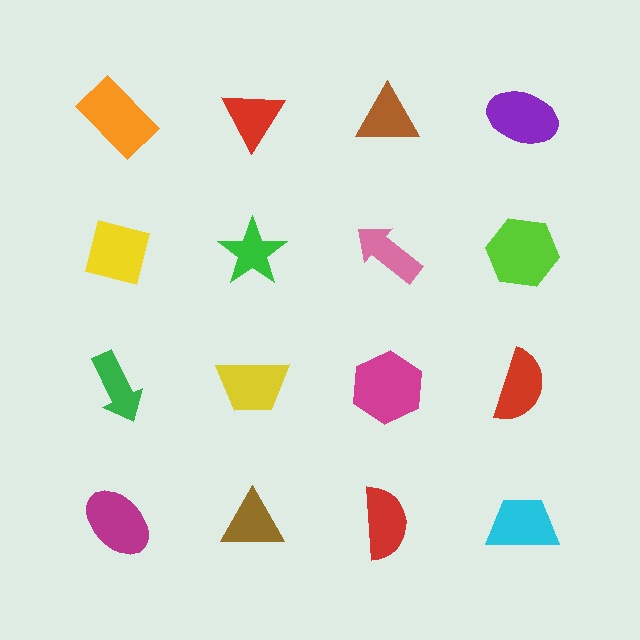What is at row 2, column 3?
A pink arrow.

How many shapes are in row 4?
4 shapes.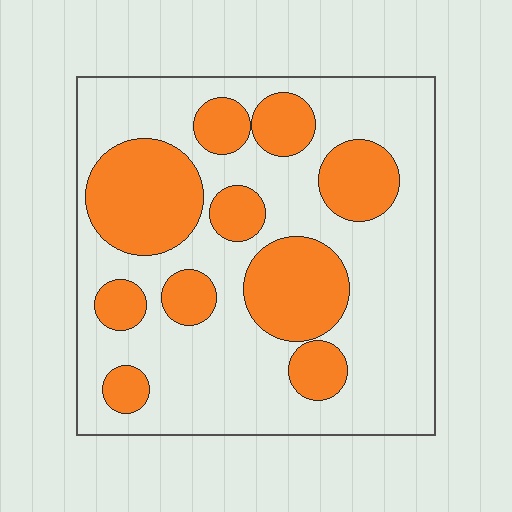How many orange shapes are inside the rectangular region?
10.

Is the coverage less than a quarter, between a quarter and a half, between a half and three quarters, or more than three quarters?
Between a quarter and a half.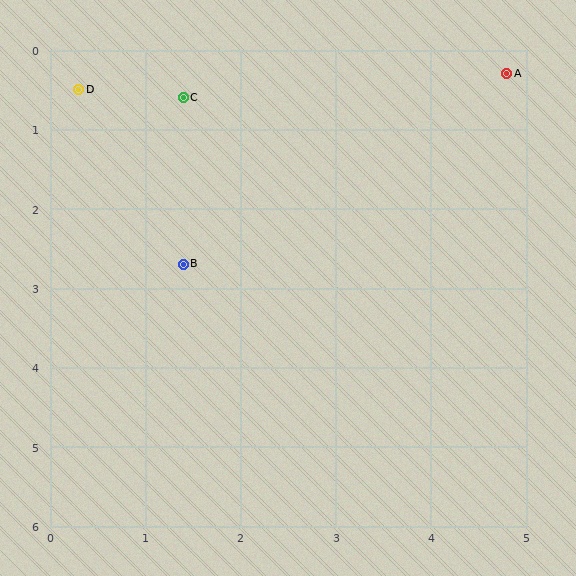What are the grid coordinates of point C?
Point C is at approximately (1.4, 0.6).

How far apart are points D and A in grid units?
Points D and A are about 4.5 grid units apart.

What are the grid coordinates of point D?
Point D is at approximately (0.3, 0.5).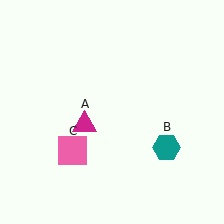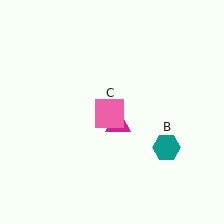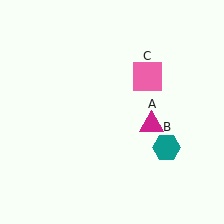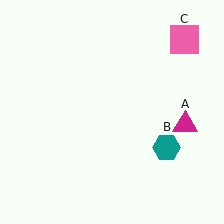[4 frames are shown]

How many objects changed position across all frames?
2 objects changed position: magenta triangle (object A), pink square (object C).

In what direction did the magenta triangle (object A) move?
The magenta triangle (object A) moved right.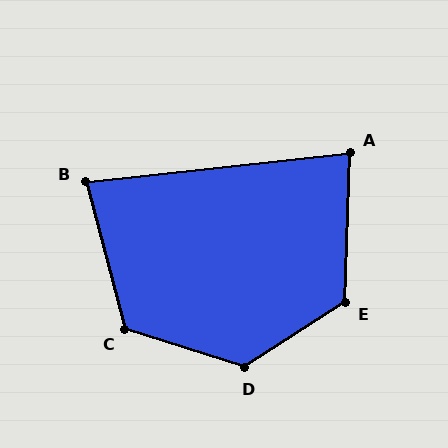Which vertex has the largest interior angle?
D, at approximately 130 degrees.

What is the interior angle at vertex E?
Approximately 124 degrees (obtuse).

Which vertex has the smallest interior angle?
B, at approximately 82 degrees.